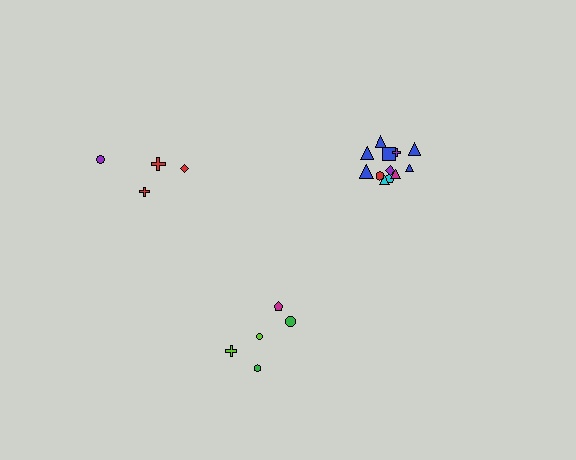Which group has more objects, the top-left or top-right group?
The top-right group.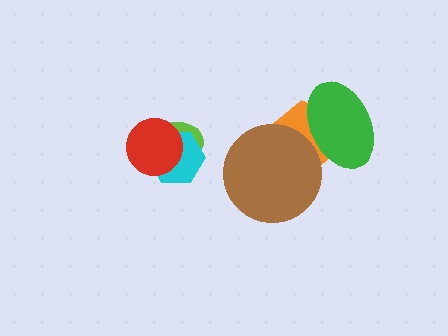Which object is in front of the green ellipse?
The brown circle is in front of the green ellipse.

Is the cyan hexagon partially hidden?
Yes, it is partially covered by another shape.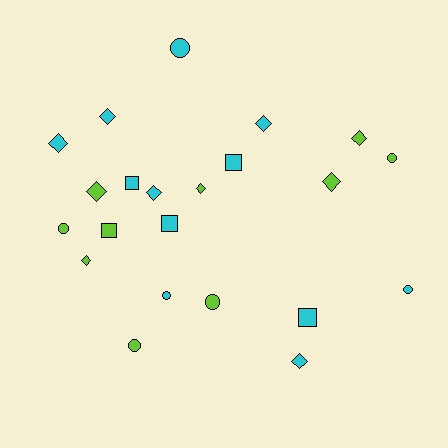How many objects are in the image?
There are 22 objects.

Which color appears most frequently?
Cyan, with 12 objects.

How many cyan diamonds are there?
There are 5 cyan diamonds.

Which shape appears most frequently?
Diamond, with 10 objects.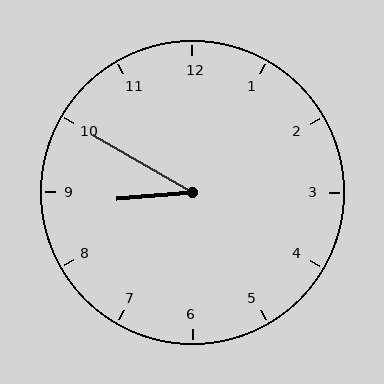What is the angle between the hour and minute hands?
Approximately 35 degrees.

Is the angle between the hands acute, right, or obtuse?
It is acute.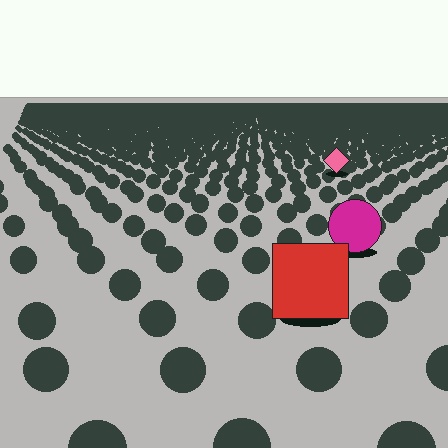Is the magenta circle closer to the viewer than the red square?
No. The red square is closer — you can tell from the texture gradient: the ground texture is coarser near it.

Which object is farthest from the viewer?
The pink diamond is farthest from the viewer. It appears smaller and the ground texture around it is denser.